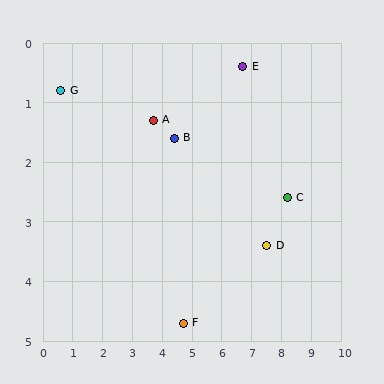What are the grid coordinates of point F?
Point F is at approximately (4.7, 4.7).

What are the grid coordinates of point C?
Point C is at approximately (8.2, 2.6).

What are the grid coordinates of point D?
Point D is at approximately (7.5, 3.4).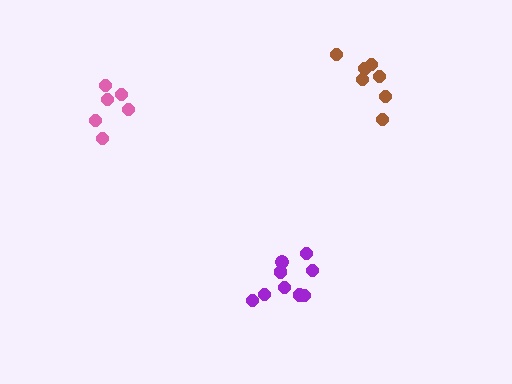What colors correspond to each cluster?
The clusters are colored: pink, purple, brown.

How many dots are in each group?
Group 1: 6 dots, Group 2: 9 dots, Group 3: 7 dots (22 total).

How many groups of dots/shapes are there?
There are 3 groups.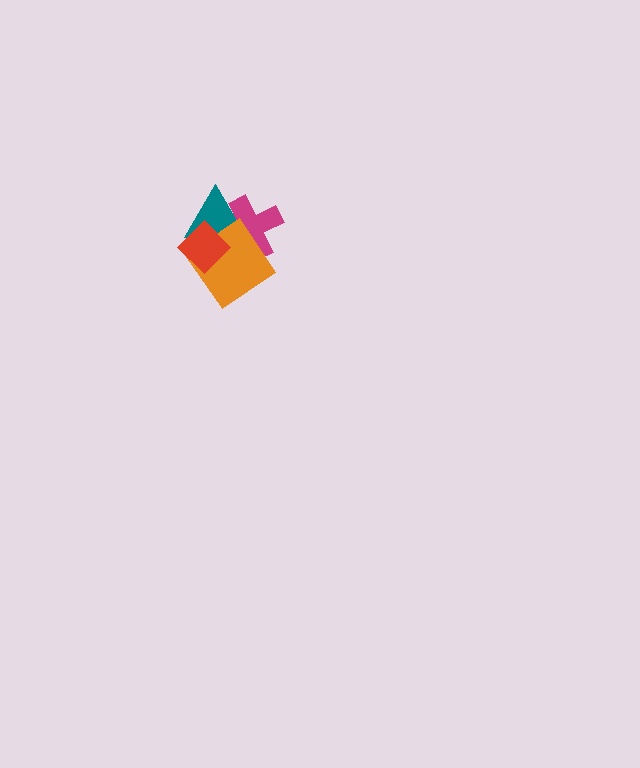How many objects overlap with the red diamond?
3 objects overlap with the red diamond.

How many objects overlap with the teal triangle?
3 objects overlap with the teal triangle.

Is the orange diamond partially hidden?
Yes, it is partially covered by another shape.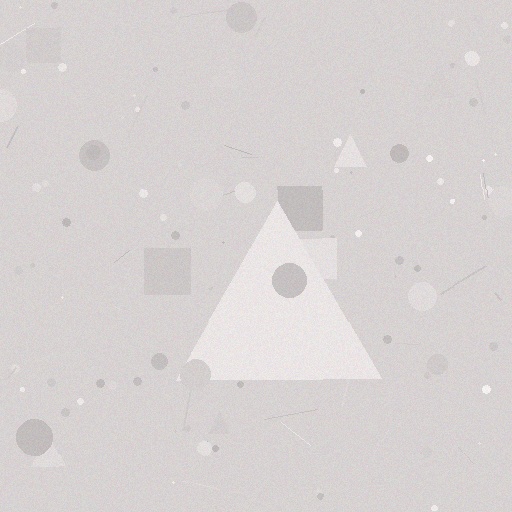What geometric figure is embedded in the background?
A triangle is embedded in the background.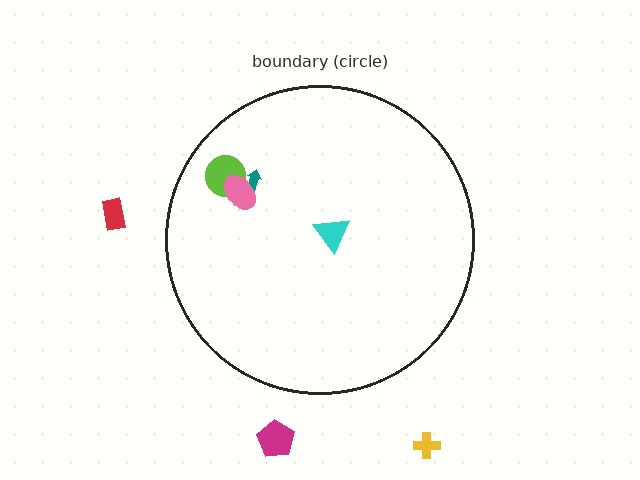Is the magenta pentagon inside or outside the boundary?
Outside.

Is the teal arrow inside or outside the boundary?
Inside.